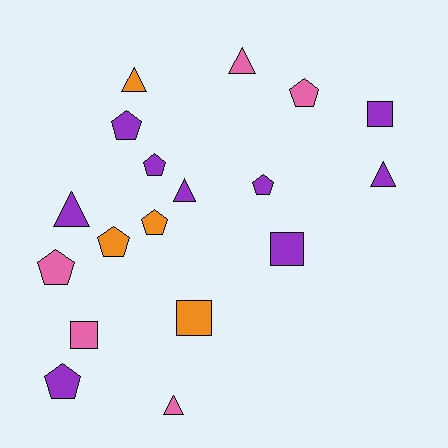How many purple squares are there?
There are 2 purple squares.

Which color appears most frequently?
Purple, with 9 objects.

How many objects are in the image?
There are 18 objects.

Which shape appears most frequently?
Pentagon, with 8 objects.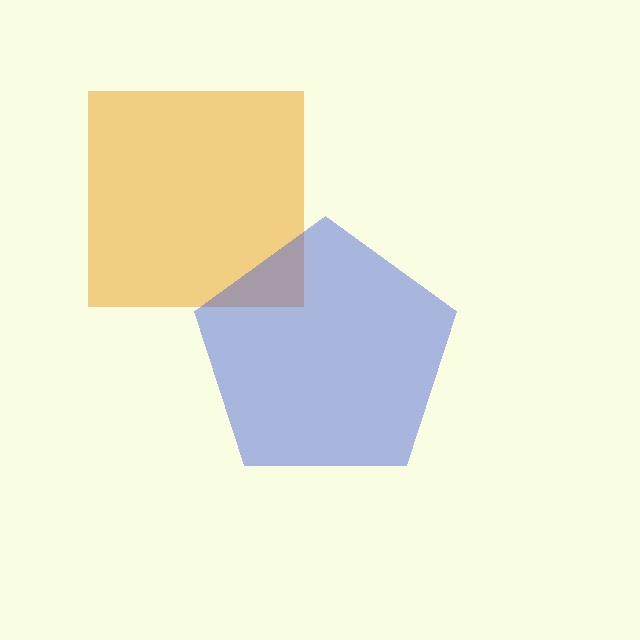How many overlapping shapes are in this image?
There are 2 overlapping shapes in the image.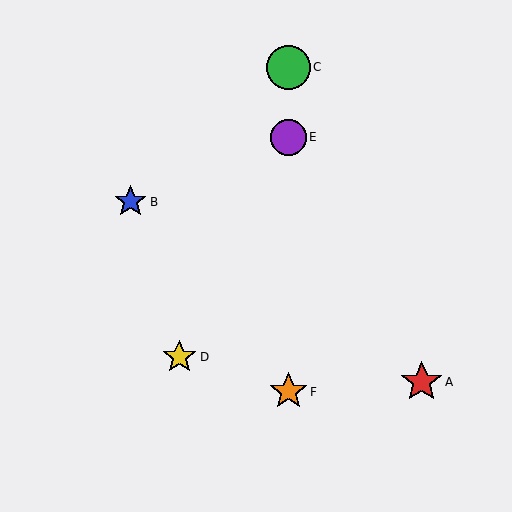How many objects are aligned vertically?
3 objects (C, E, F) are aligned vertically.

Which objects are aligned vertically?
Objects C, E, F are aligned vertically.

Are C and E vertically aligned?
Yes, both are at x≈289.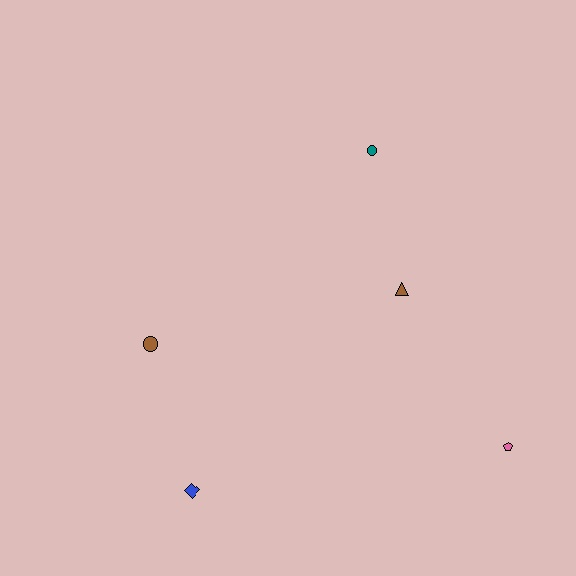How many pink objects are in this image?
There is 1 pink object.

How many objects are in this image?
There are 5 objects.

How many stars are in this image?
There are no stars.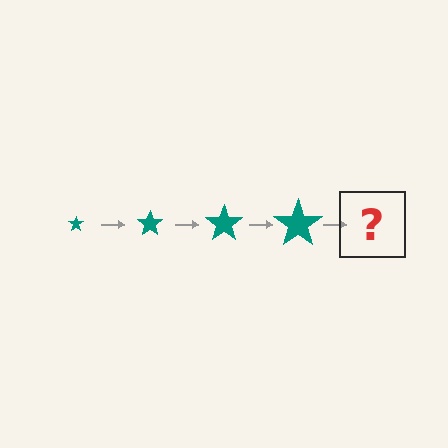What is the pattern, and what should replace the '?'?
The pattern is that the star gets progressively larger each step. The '?' should be a teal star, larger than the previous one.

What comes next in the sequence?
The next element should be a teal star, larger than the previous one.